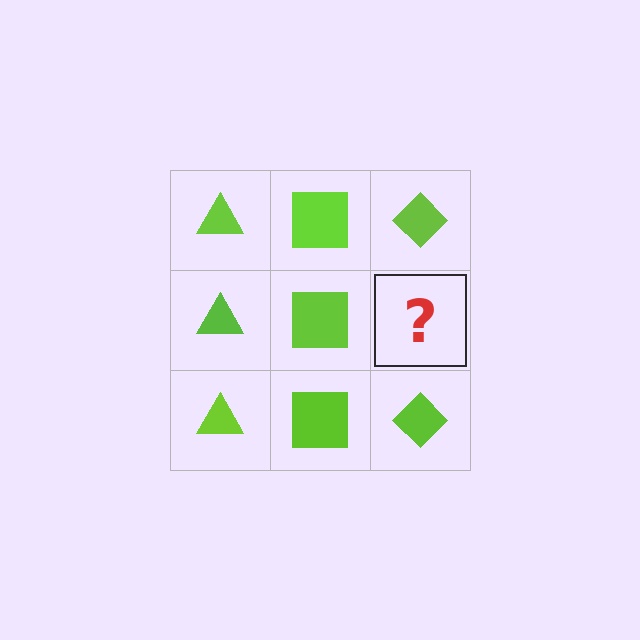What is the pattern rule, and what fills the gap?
The rule is that each column has a consistent shape. The gap should be filled with a lime diamond.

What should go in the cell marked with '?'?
The missing cell should contain a lime diamond.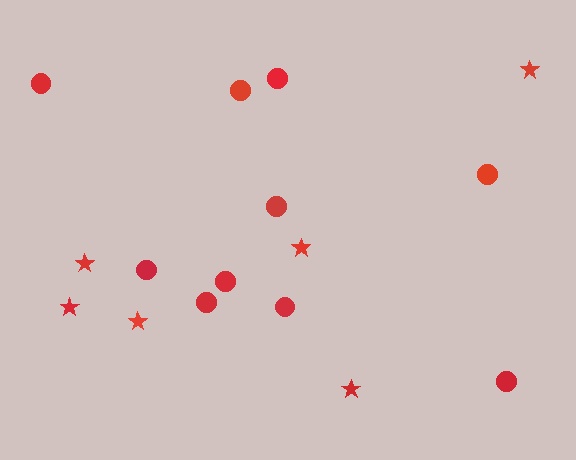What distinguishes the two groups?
There are 2 groups: one group of circles (10) and one group of stars (6).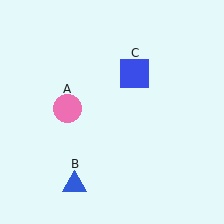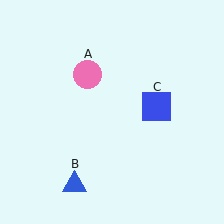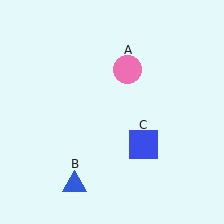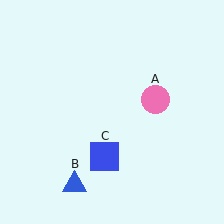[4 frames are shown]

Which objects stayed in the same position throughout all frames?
Blue triangle (object B) remained stationary.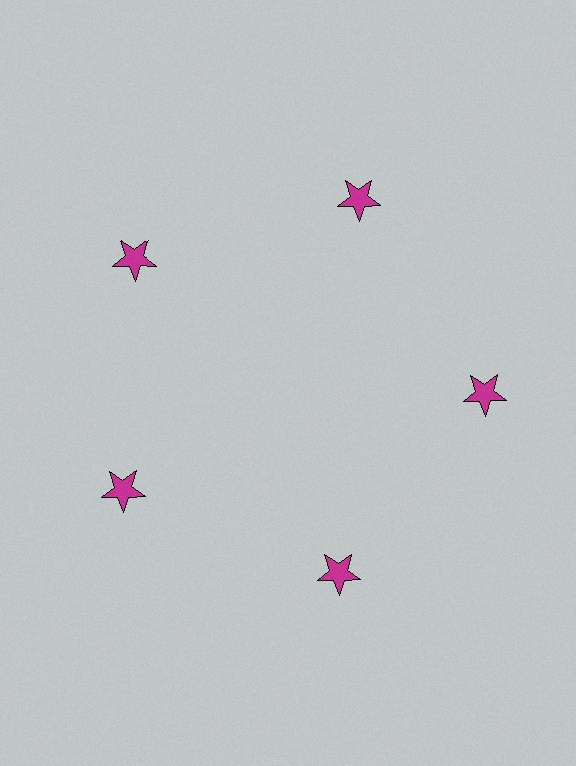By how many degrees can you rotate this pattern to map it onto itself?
The pattern maps onto itself every 72 degrees of rotation.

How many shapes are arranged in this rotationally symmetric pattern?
There are 5 shapes, arranged in 5 groups of 1.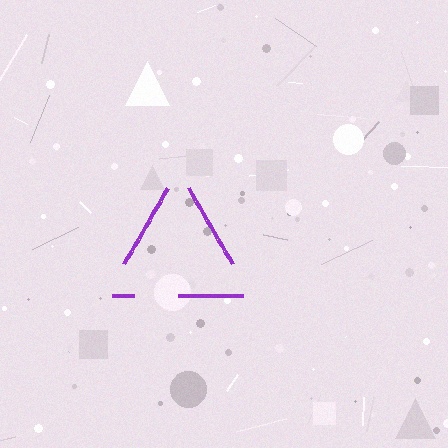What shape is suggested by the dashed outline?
The dashed outline suggests a triangle.